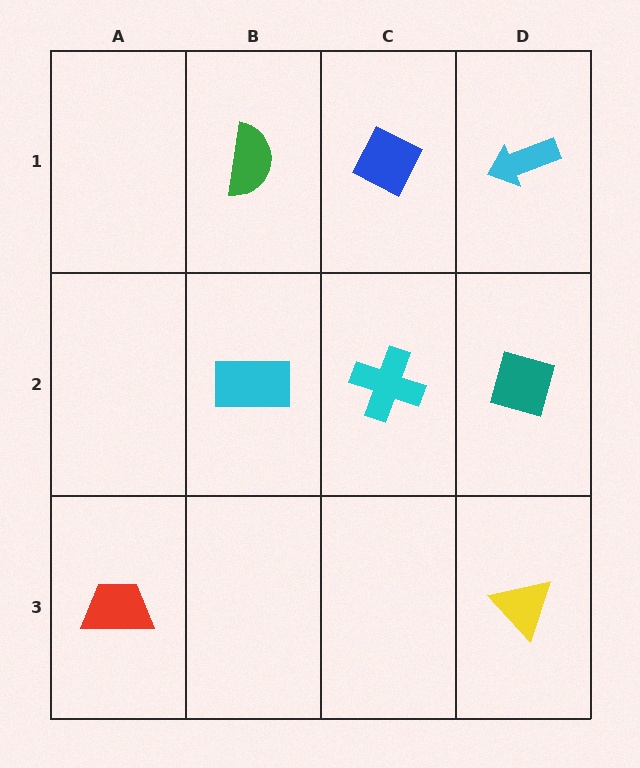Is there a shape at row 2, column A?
No, that cell is empty.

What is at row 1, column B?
A green semicircle.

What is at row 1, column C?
A blue diamond.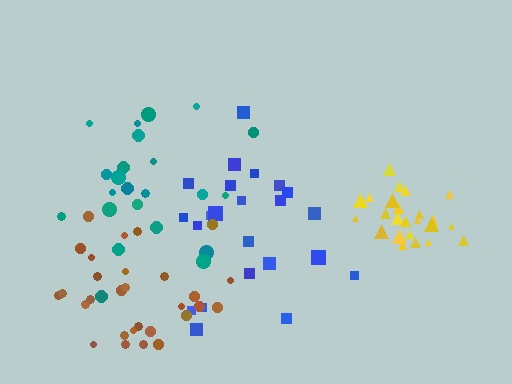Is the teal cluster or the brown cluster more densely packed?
Brown.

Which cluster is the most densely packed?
Yellow.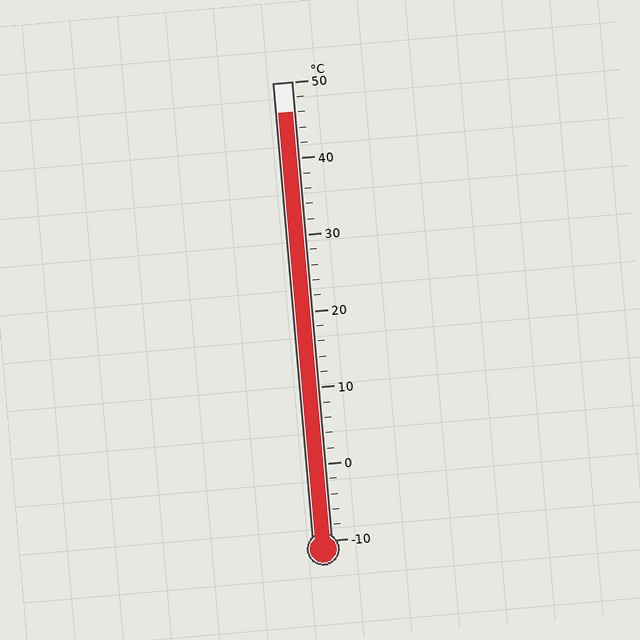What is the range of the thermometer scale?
The thermometer scale ranges from -10°C to 50°C.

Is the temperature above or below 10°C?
The temperature is above 10°C.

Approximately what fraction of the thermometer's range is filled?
The thermometer is filled to approximately 95% of its range.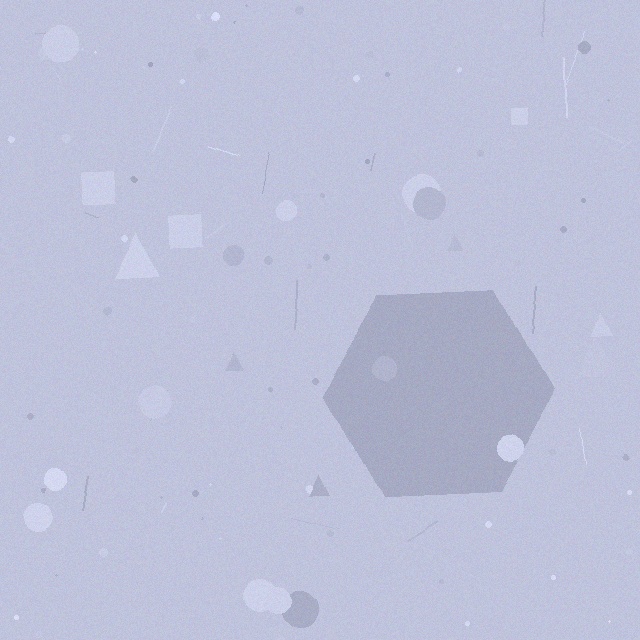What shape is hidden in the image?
A hexagon is hidden in the image.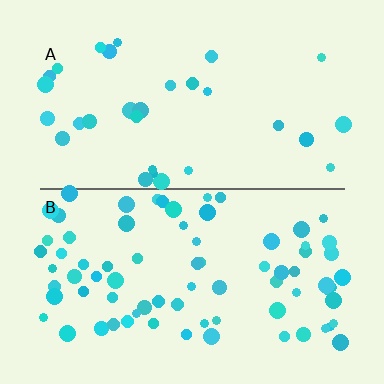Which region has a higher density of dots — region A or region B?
B (the bottom).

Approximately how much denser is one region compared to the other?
Approximately 2.5× — region B over region A.